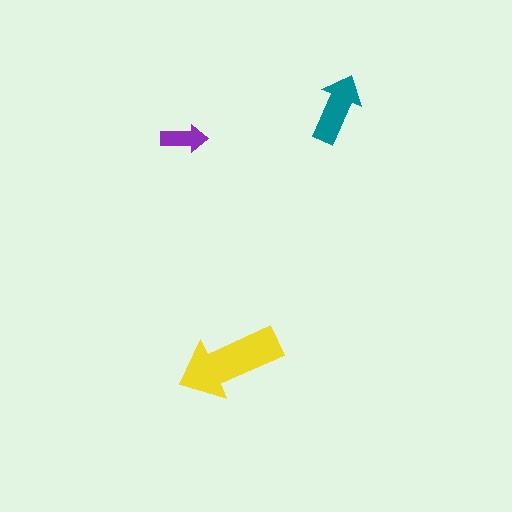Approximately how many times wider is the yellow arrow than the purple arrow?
About 2.5 times wider.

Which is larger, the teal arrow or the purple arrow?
The teal one.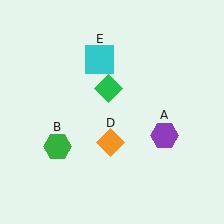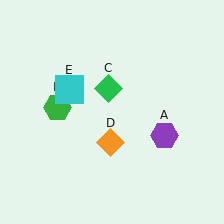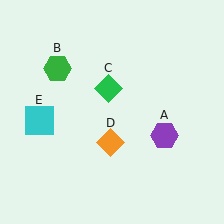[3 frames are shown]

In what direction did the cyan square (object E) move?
The cyan square (object E) moved down and to the left.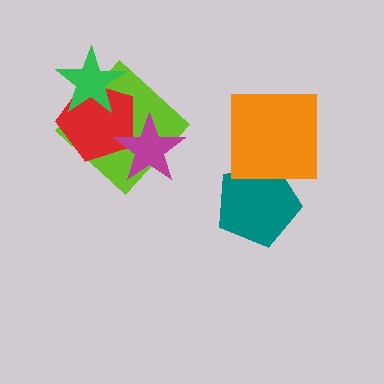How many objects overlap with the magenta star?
2 objects overlap with the magenta star.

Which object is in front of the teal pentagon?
The orange square is in front of the teal pentagon.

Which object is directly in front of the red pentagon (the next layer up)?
The green star is directly in front of the red pentagon.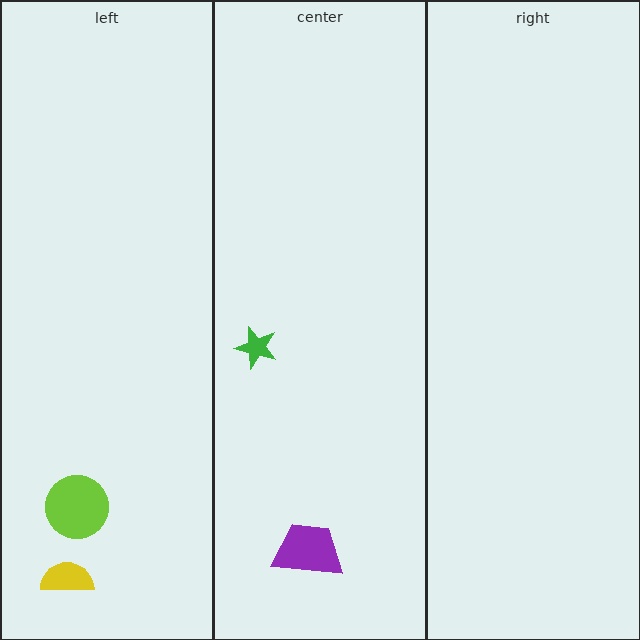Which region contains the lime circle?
The left region.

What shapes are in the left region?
The yellow semicircle, the lime circle.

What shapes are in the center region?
The purple trapezoid, the green star.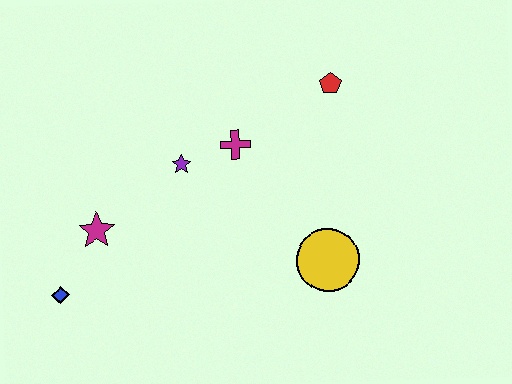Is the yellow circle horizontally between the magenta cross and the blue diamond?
No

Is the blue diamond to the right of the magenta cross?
No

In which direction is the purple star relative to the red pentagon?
The purple star is to the left of the red pentagon.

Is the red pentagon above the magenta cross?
Yes